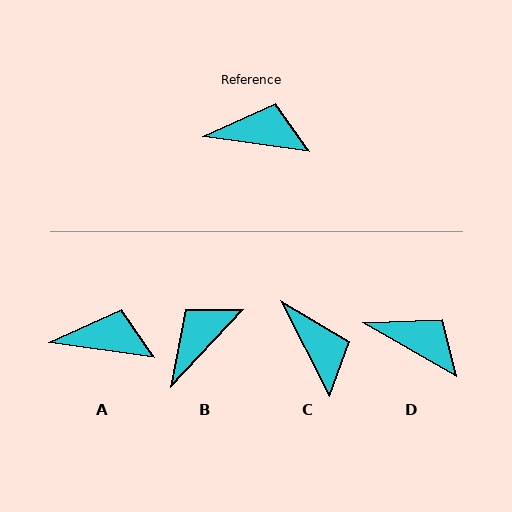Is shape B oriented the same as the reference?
No, it is off by about 55 degrees.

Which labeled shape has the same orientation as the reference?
A.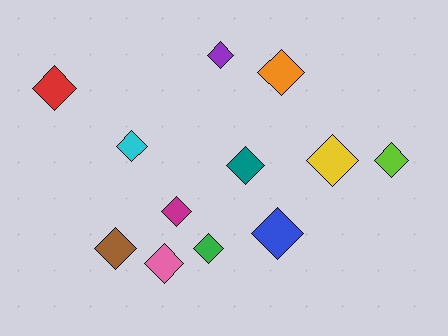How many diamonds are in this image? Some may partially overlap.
There are 12 diamonds.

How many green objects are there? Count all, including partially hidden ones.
There is 1 green object.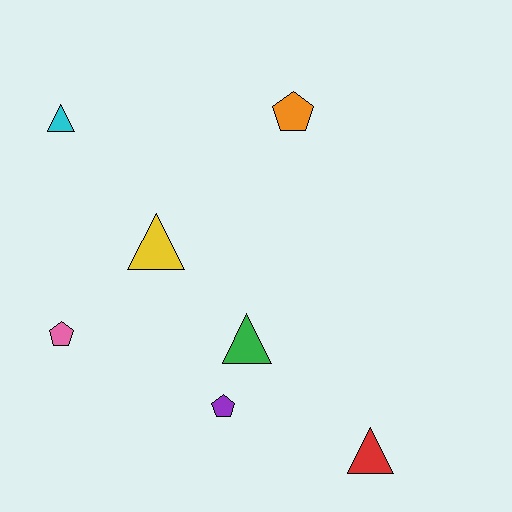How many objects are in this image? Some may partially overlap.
There are 7 objects.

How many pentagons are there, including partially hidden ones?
There are 3 pentagons.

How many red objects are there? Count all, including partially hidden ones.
There is 1 red object.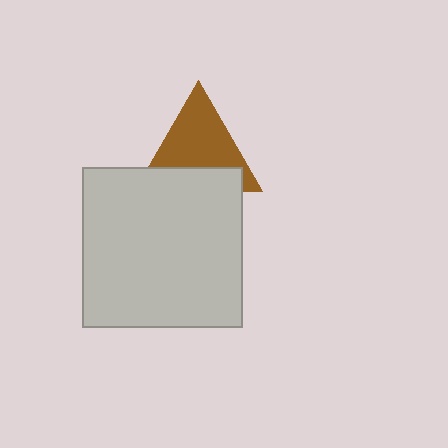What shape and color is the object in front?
The object in front is a light gray square.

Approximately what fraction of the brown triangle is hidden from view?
Roughly 34% of the brown triangle is hidden behind the light gray square.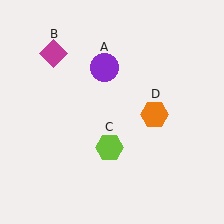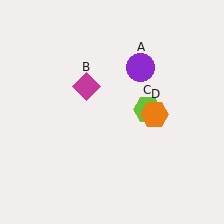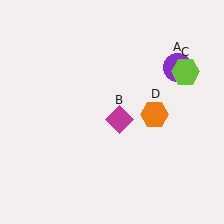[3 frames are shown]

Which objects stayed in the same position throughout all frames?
Orange hexagon (object D) remained stationary.